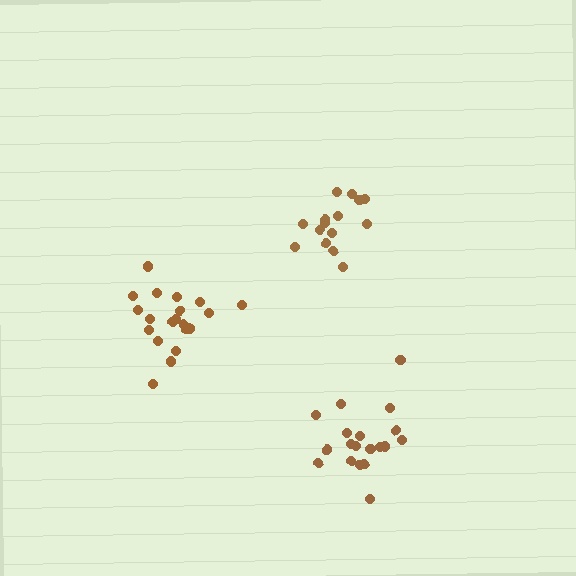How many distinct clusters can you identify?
There are 3 distinct clusters.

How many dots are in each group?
Group 1: 19 dots, Group 2: 15 dots, Group 3: 20 dots (54 total).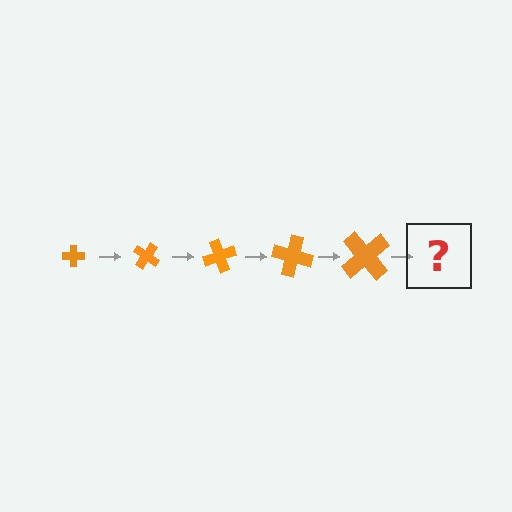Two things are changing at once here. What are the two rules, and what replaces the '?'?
The two rules are that the cross grows larger each step and it rotates 35 degrees each step. The '?' should be a cross, larger than the previous one and rotated 175 degrees from the start.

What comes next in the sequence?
The next element should be a cross, larger than the previous one and rotated 175 degrees from the start.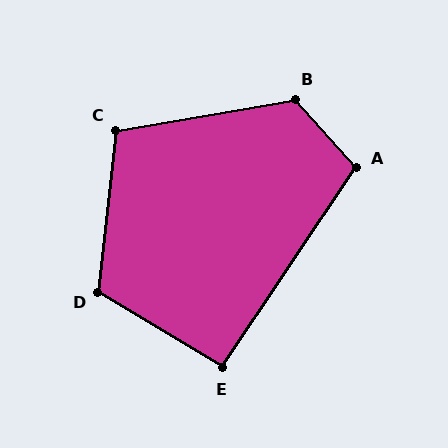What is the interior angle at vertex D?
Approximately 115 degrees (obtuse).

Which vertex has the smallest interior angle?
E, at approximately 93 degrees.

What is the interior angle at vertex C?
Approximately 106 degrees (obtuse).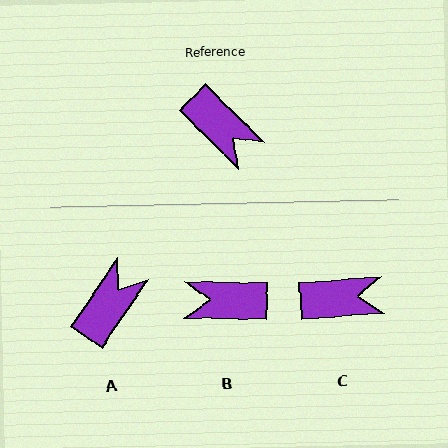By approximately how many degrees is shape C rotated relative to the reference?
Approximately 49 degrees counter-clockwise.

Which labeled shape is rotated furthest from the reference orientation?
B, about 137 degrees away.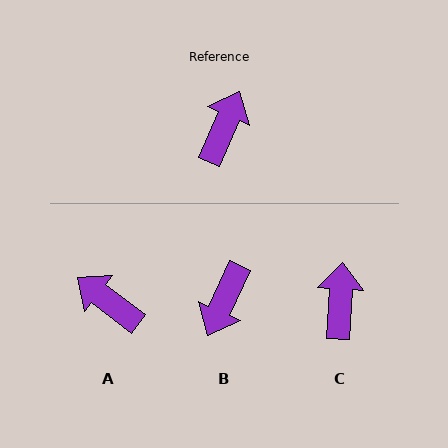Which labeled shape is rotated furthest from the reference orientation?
B, about 179 degrees away.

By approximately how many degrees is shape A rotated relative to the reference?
Approximately 76 degrees counter-clockwise.